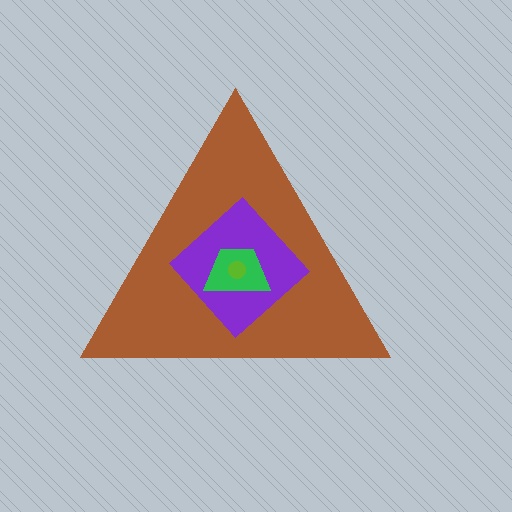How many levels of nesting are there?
4.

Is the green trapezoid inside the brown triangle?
Yes.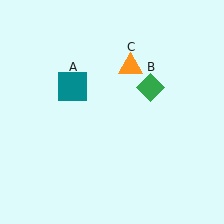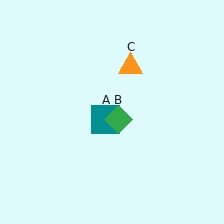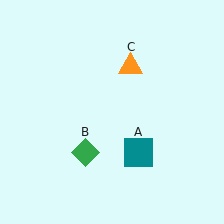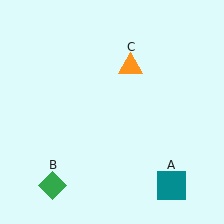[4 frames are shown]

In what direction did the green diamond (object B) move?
The green diamond (object B) moved down and to the left.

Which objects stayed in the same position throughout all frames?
Orange triangle (object C) remained stationary.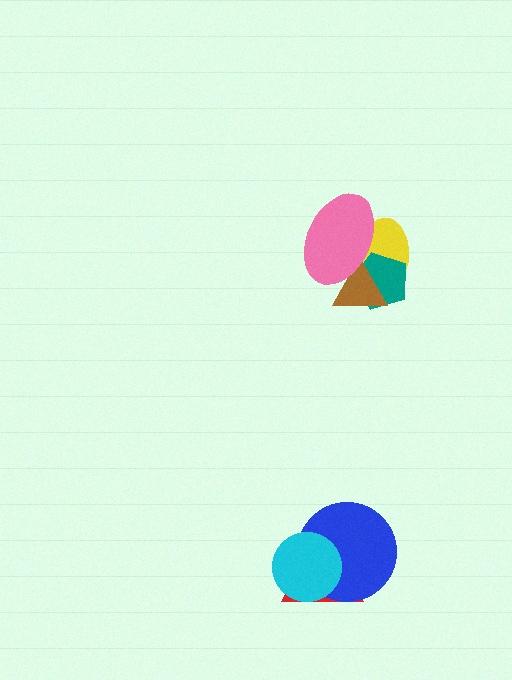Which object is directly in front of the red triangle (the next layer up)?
The blue circle is directly in front of the red triangle.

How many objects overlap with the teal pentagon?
3 objects overlap with the teal pentagon.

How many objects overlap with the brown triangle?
3 objects overlap with the brown triangle.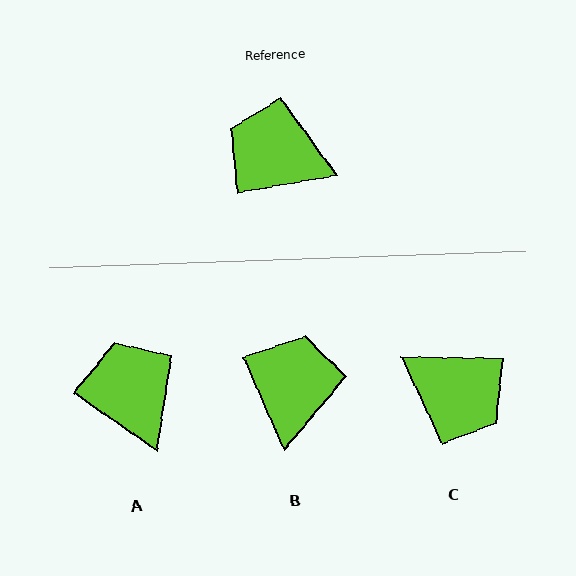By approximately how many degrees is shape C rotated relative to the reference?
Approximately 169 degrees counter-clockwise.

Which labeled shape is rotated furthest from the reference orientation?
C, about 169 degrees away.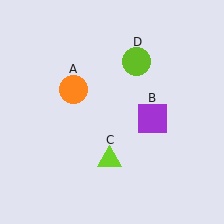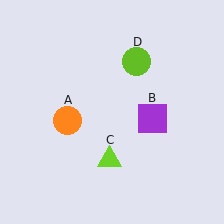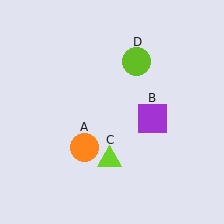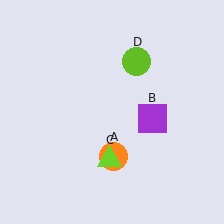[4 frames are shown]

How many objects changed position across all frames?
1 object changed position: orange circle (object A).